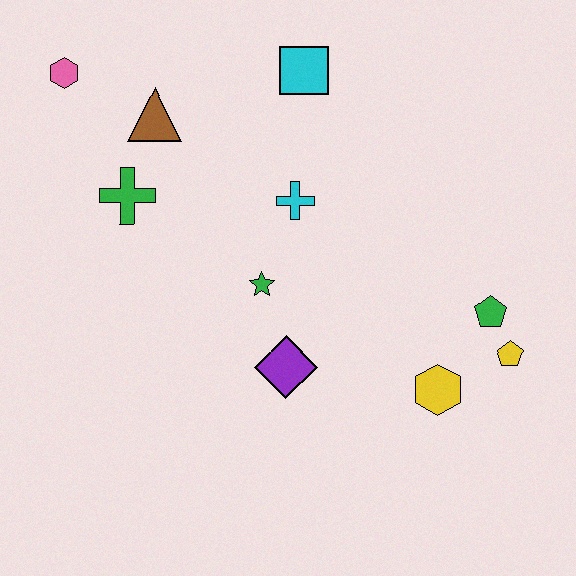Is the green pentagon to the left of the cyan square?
No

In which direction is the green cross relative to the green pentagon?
The green cross is to the left of the green pentagon.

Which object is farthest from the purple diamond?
The pink hexagon is farthest from the purple diamond.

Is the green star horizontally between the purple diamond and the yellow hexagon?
No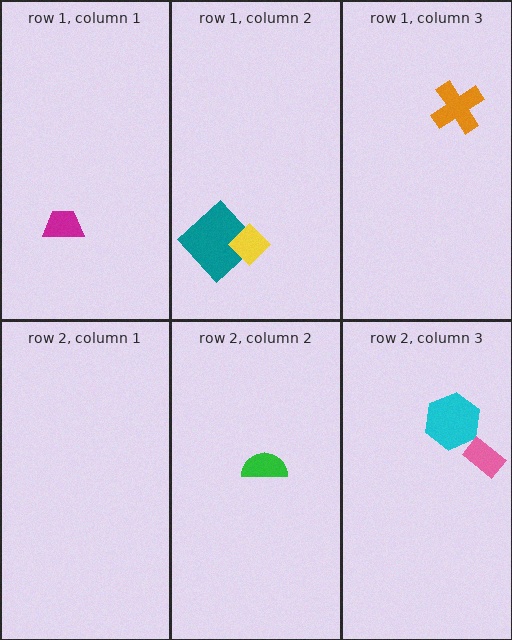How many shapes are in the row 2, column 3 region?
2.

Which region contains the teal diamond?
The row 1, column 2 region.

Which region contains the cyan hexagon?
The row 2, column 3 region.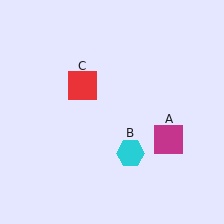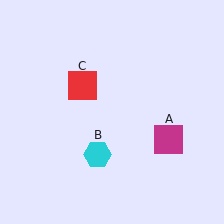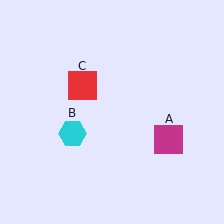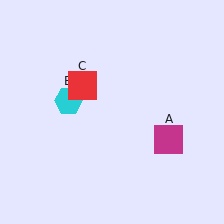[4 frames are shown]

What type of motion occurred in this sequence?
The cyan hexagon (object B) rotated clockwise around the center of the scene.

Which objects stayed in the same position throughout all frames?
Magenta square (object A) and red square (object C) remained stationary.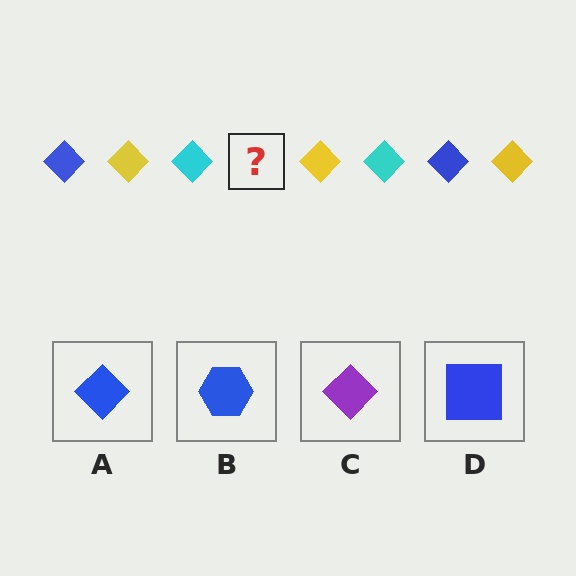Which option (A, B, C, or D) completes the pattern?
A.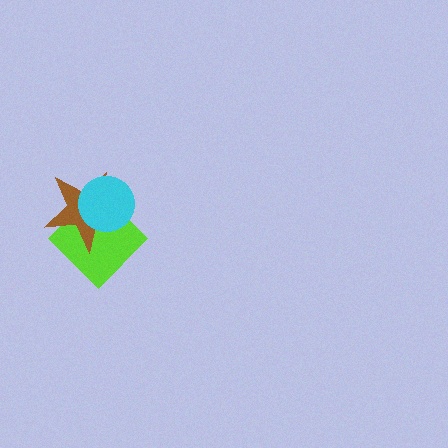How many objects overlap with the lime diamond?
2 objects overlap with the lime diamond.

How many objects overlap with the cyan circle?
2 objects overlap with the cyan circle.